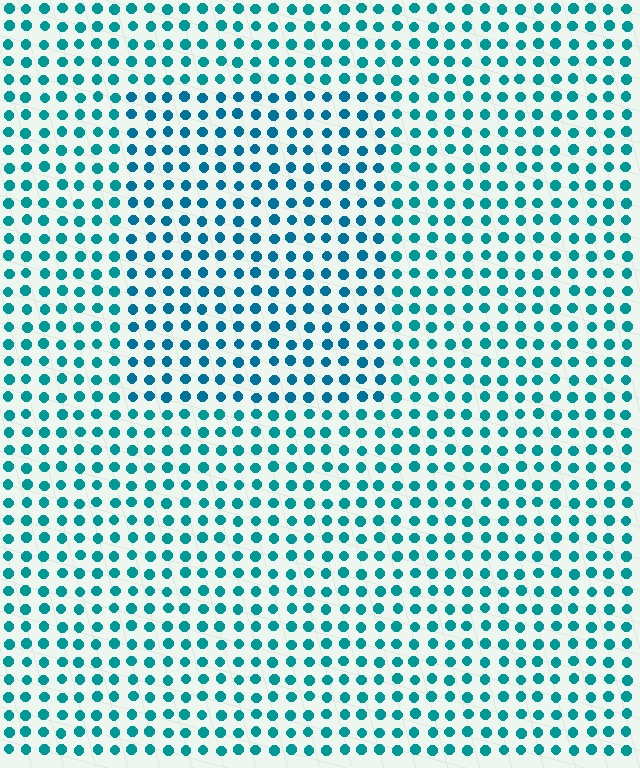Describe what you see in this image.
The image is filled with small teal elements in a uniform arrangement. A rectangle-shaped region is visible where the elements are tinted to a slightly different hue, forming a subtle color boundary.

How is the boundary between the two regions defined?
The boundary is defined purely by a slight shift in hue (about 17 degrees). Spacing, size, and orientation are identical on both sides.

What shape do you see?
I see a rectangle.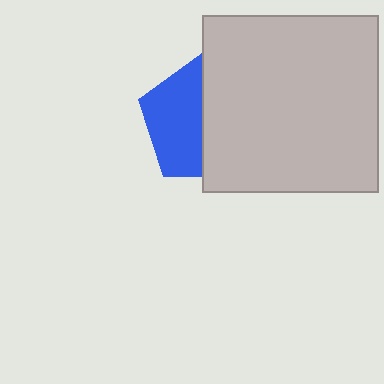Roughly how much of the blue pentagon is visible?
About half of it is visible (roughly 47%).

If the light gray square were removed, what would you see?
You would see the complete blue pentagon.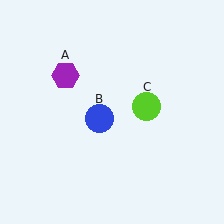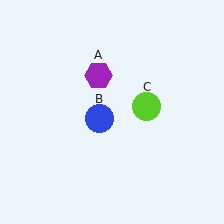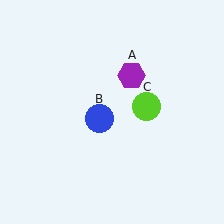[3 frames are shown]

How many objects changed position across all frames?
1 object changed position: purple hexagon (object A).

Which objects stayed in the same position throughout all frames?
Blue circle (object B) and lime circle (object C) remained stationary.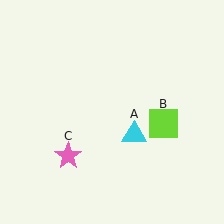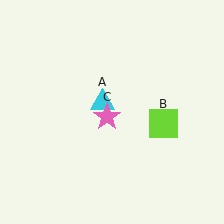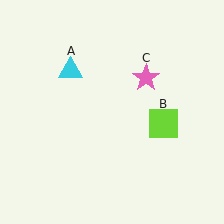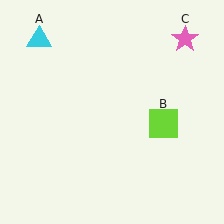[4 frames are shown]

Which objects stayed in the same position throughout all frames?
Lime square (object B) remained stationary.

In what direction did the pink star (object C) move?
The pink star (object C) moved up and to the right.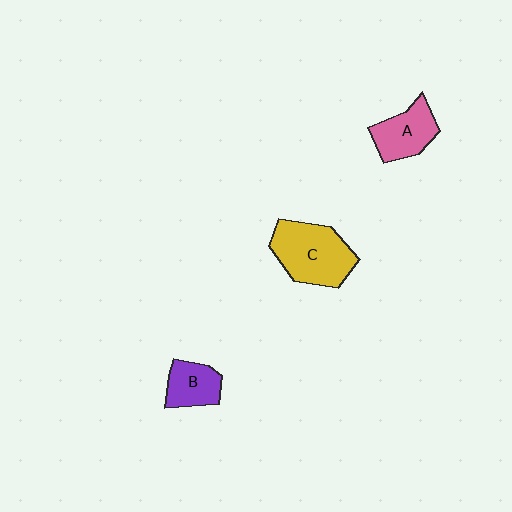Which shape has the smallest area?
Shape B (purple).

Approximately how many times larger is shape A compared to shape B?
Approximately 1.2 times.